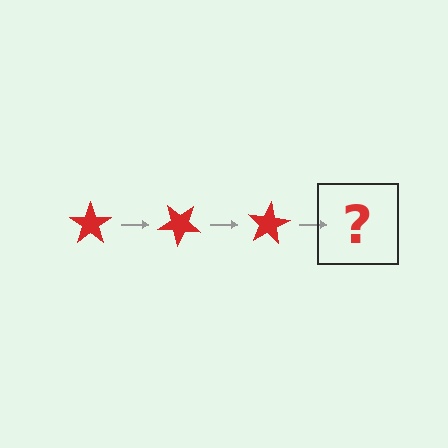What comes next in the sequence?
The next element should be a red star rotated 120 degrees.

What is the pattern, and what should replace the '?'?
The pattern is that the star rotates 40 degrees each step. The '?' should be a red star rotated 120 degrees.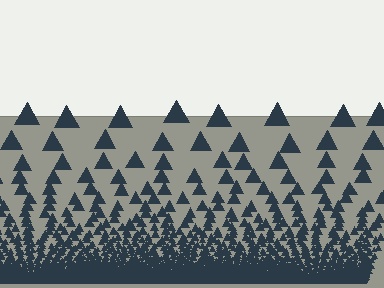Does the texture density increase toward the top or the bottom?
Density increases toward the bottom.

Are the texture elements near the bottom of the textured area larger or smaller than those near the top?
Smaller. The gradient is inverted — elements near the bottom are smaller and denser.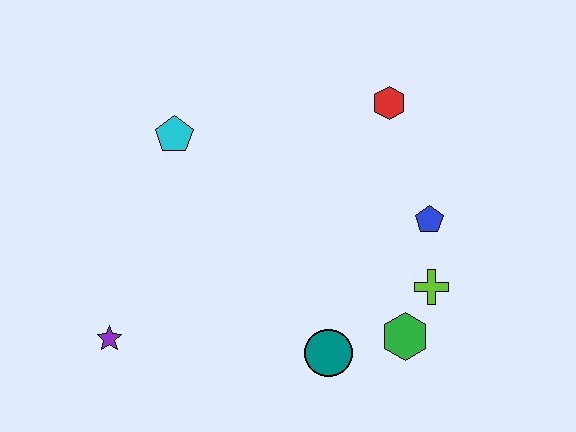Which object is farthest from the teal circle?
The cyan pentagon is farthest from the teal circle.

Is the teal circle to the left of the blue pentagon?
Yes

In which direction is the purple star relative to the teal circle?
The purple star is to the left of the teal circle.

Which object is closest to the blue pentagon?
The lime cross is closest to the blue pentagon.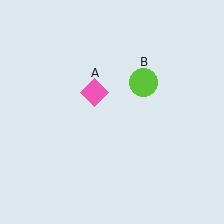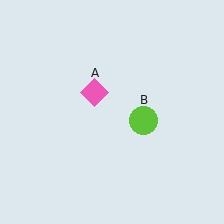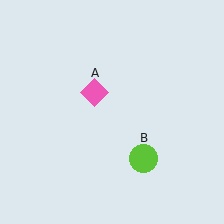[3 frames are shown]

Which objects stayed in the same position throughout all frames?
Pink diamond (object A) remained stationary.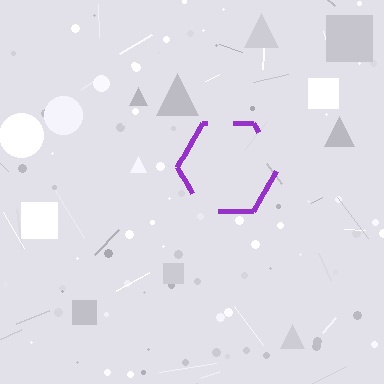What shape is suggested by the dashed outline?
The dashed outline suggests a hexagon.